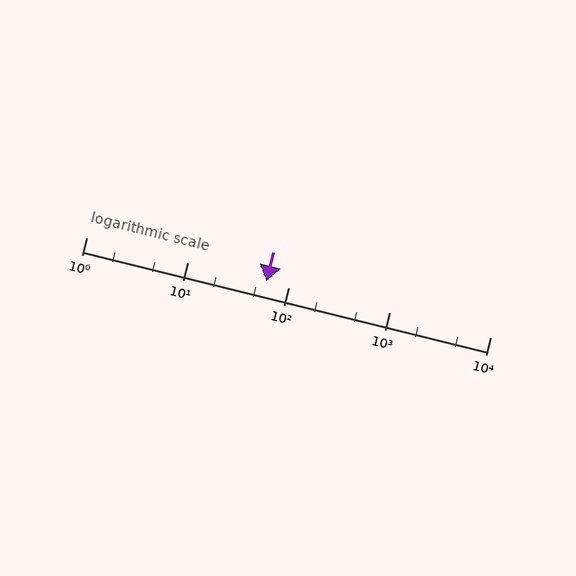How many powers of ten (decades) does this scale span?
The scale spans 4 decades, from 1 to 10000.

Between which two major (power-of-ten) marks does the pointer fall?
The pointer is between 10 and 100.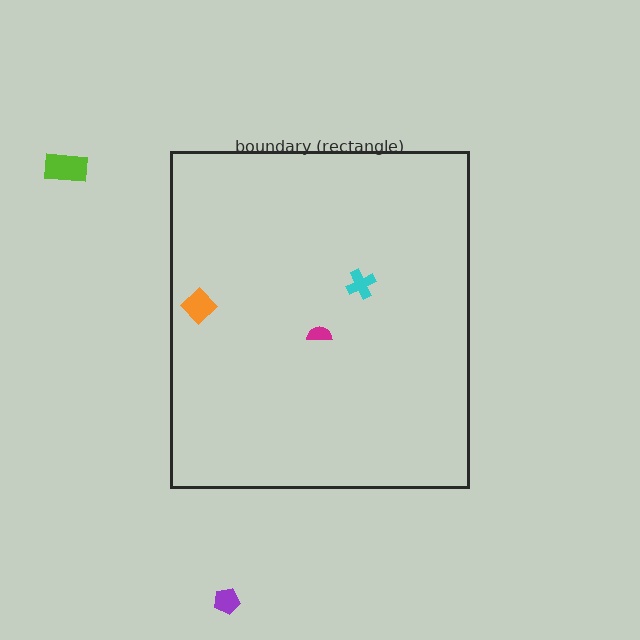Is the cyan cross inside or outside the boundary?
Inside.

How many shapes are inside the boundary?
3 inside, 2 outside.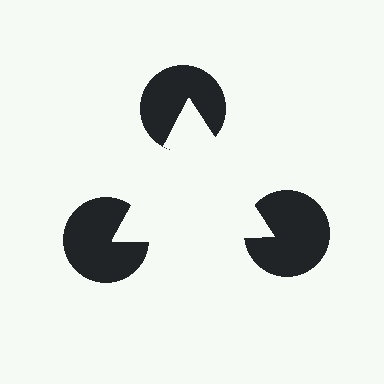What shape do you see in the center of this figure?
An illusory triangle — its edges are inferred from the aligned wedge cuts in the pac-man discs, not physically drawn.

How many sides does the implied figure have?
3 sides.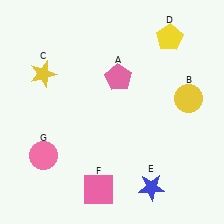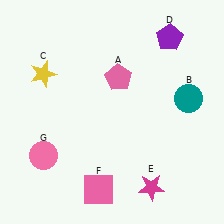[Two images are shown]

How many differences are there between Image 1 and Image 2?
There are 3 differences between the two images.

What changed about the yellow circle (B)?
In Image 1, B is yellow. In Image 2, it changed to teal.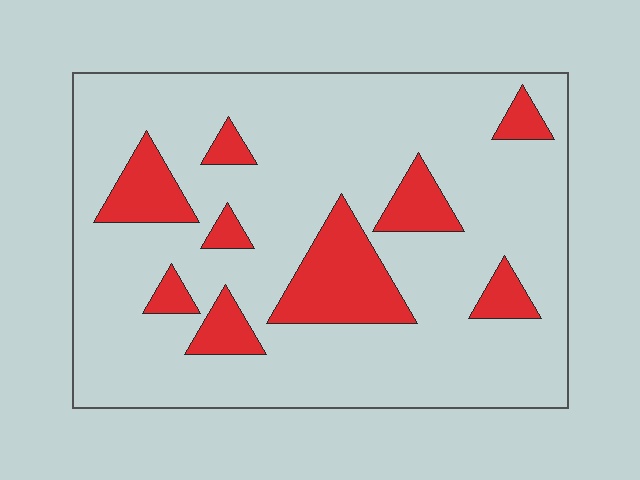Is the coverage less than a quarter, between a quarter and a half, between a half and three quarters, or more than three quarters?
Less than a quarter.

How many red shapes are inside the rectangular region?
9.